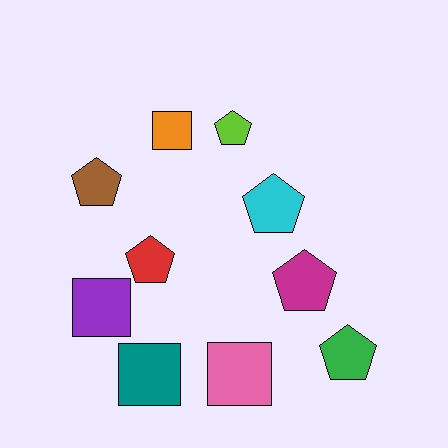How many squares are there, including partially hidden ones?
There are 4 squares.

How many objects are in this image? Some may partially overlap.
There are 10 objects.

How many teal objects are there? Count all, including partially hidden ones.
There is 1 teal object.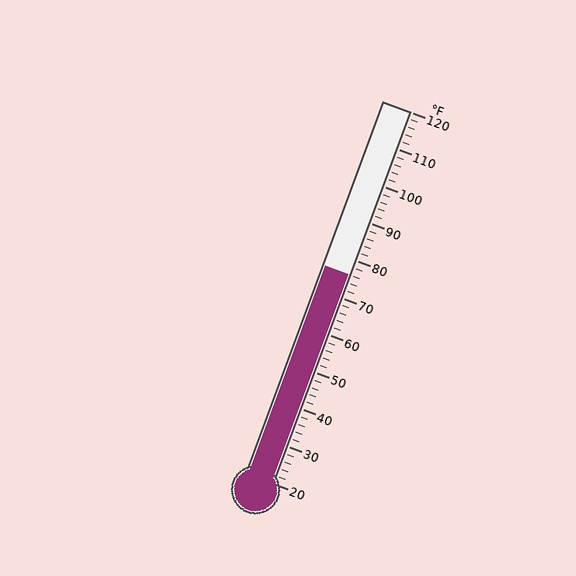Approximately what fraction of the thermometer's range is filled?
The thermometer is filled to approximately 55% of its range.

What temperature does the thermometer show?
The thermometer shows approximately 76°F.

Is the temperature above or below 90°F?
The temperature is below 90°F.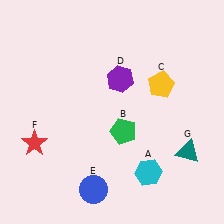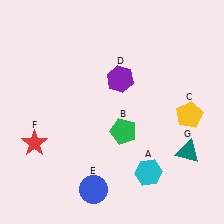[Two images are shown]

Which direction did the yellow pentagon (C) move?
The yellow pentagon (C) moved down.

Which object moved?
The yellow pentagon (C) moved down.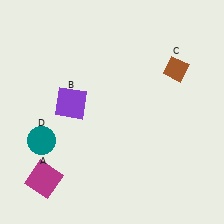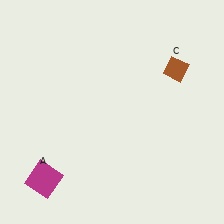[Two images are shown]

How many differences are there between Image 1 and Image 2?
There are 2 differences between the two images.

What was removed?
The purple square (B), the teal circle (D) were removed in Image 2.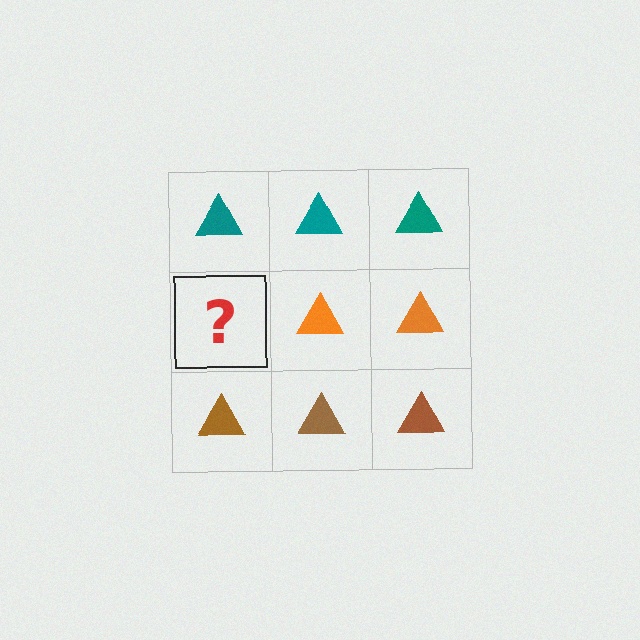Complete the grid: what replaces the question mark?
The question mark should be replaced with an orange triangle.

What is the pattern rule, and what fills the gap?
The rule is that each row has a consistent color. The gap should be filled with an orange triangle.